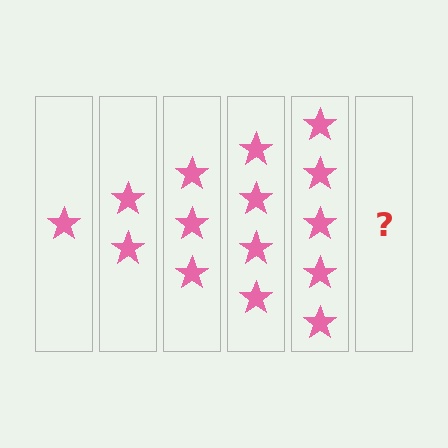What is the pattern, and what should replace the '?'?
The pattern is that each step adds one more star. The '?' should be 6 stars.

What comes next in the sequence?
The next element should be 6 stars.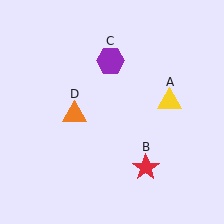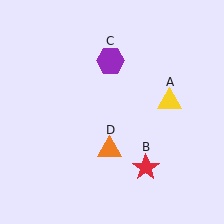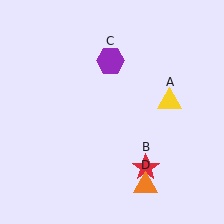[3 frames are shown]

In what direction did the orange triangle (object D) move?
The orange triangle (object D) moved down and to the right.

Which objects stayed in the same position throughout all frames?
Yellow triangle (object A) and red star (object B) and purple hexagon (object C) remained stationary.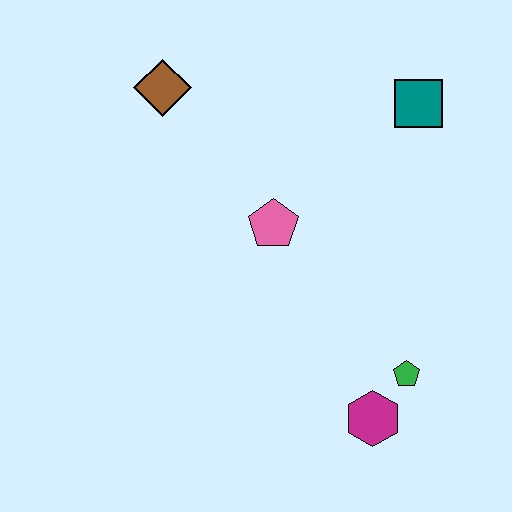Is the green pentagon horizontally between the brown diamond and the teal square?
Yes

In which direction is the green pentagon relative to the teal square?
The green pentagon is below the teal square.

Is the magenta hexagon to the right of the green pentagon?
No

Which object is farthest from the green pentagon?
The brown diamond is farthest from the green pentagon.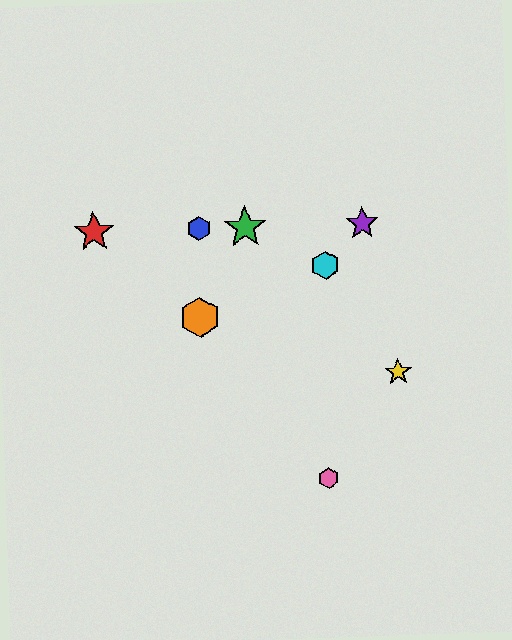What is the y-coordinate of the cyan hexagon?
The cyan hexagon is at y≈265.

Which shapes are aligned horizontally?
The red star, the blue hexagon, the green star, the purple star are aligned horizontally.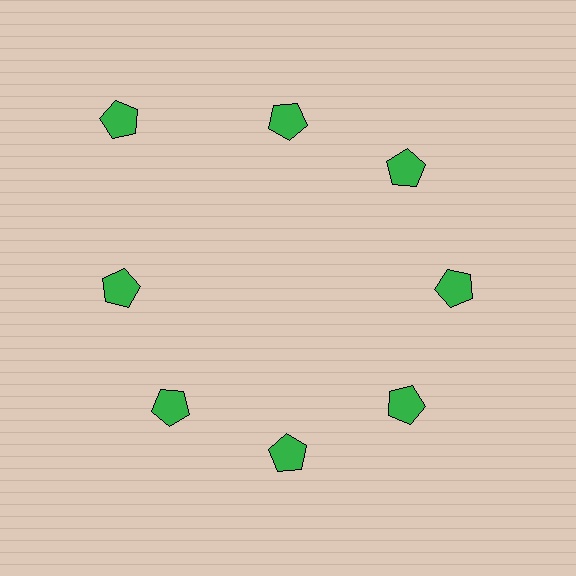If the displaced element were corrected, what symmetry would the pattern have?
It would have 8-fold rotational symmetry — the pattern would map onto itself every 45 degrees.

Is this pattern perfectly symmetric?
No. The 8 green pentagons are arranged in a ring, but one element near the 10 o'clock position is pushed outward from the center, breaking the 8-fold rotational symmetry.